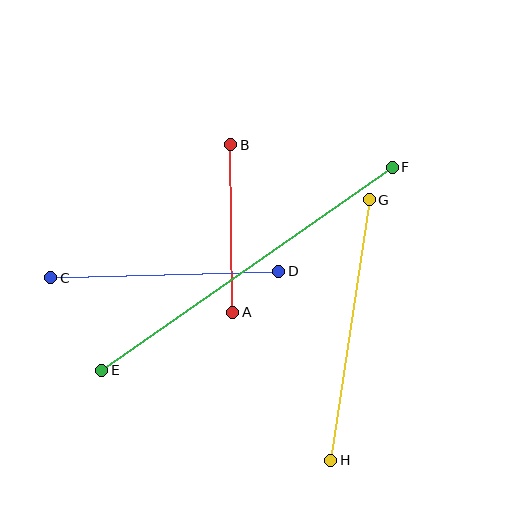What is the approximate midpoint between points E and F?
The midpoint is at approximately (247, 269) pixels.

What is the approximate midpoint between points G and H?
The midpoint is at approximately (350, 330) pixels.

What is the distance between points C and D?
The distance is approximately 228 pixels.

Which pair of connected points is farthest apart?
Points E and F are farthest apart.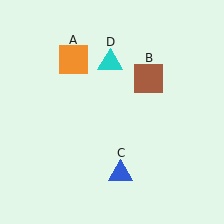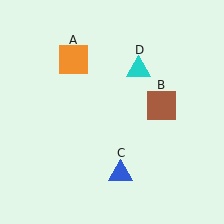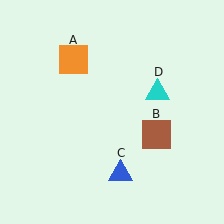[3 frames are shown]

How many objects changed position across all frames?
2 objects changed position: brown square (object B), cyan triangle (object D).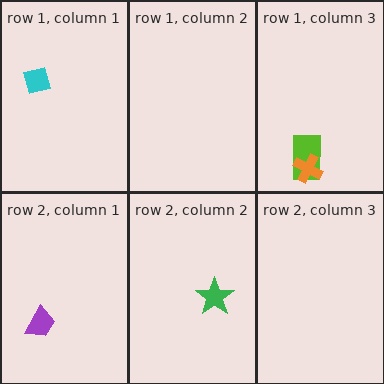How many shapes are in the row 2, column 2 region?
1.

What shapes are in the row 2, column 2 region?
The green star.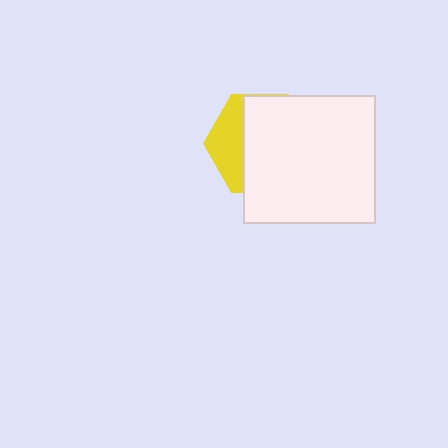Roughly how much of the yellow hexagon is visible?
A small part of it is visible (roughly 32%).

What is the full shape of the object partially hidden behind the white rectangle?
The partially hidden object is a yellow hexagon.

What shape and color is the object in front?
The object in front is a white rectangle.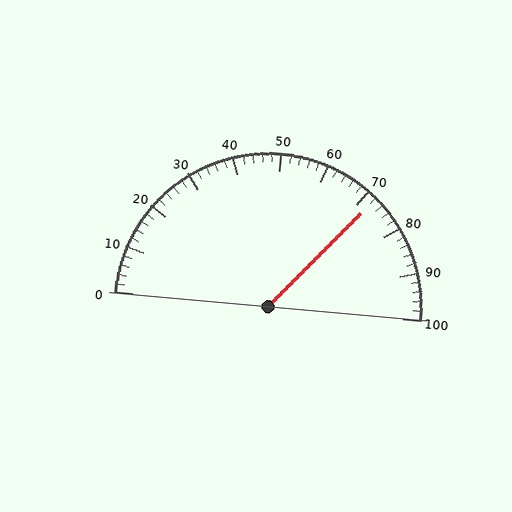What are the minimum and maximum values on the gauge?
The gauge ranges from 0 to 100.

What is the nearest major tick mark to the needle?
The nearest major tick mark is 70.